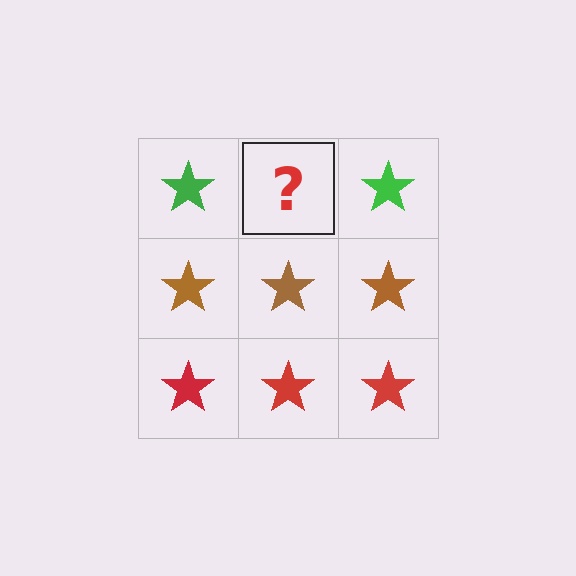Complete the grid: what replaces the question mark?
The question mark should be replaced with a green star.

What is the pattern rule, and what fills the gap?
The rule is that each row has a consistent color. The gap should be filled with a green star.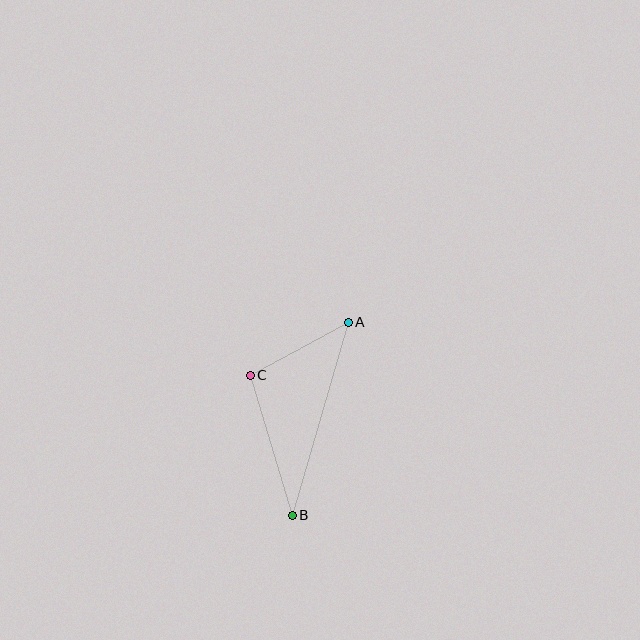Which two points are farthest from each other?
Points A and B are farthest from each other.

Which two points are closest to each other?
Points A and C are closest to each other.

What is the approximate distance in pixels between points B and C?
The distance between B and C is approximately 146 pixels.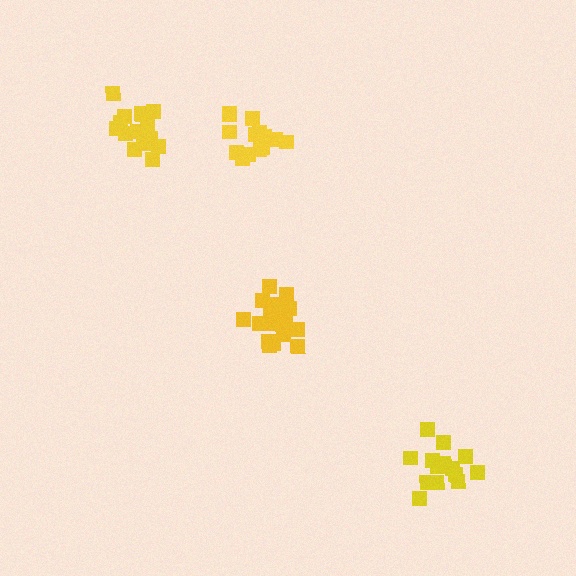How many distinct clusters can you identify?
There are 4 distinct clusters.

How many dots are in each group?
Group 1: 16 dots, Group 2: 16 dots, Group 3: 19 dots, Group 4: 15 dots (66 total).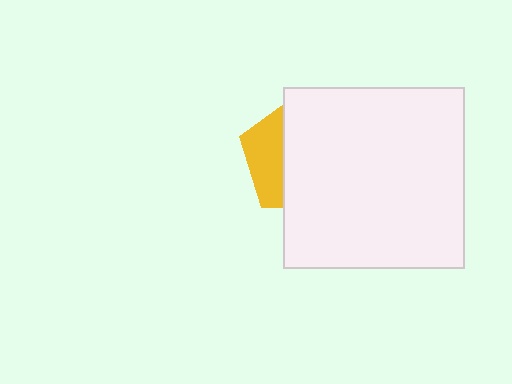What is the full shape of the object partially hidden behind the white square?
The partially hidden object is a yellow pentagon.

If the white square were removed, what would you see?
You would see the complete yellow pentagon.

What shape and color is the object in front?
The object in front is a white square.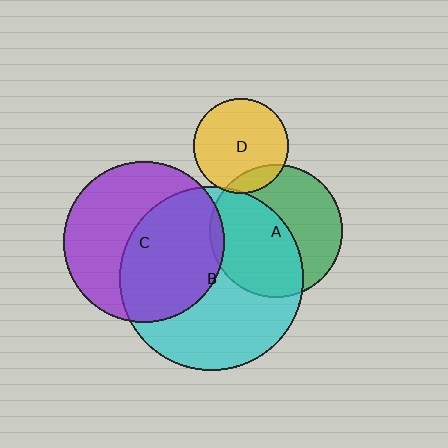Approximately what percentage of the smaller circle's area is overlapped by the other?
Approximately 50%.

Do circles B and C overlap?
Yes.